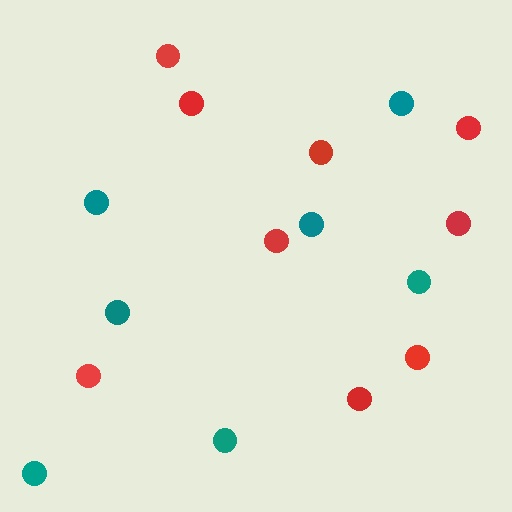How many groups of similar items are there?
There are 2 groups: one group of teal circles (7) and one group of red circles (9).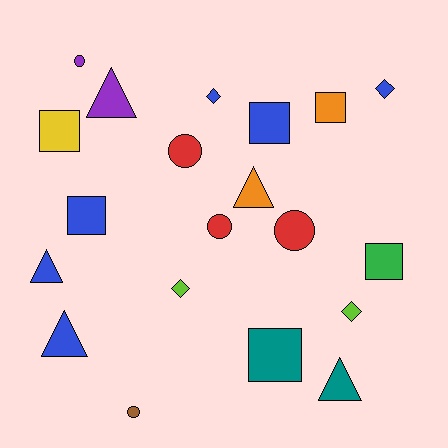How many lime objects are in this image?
There are 2 lime objects.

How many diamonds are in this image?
There are 4 diamonds.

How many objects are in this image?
There are 20 objects.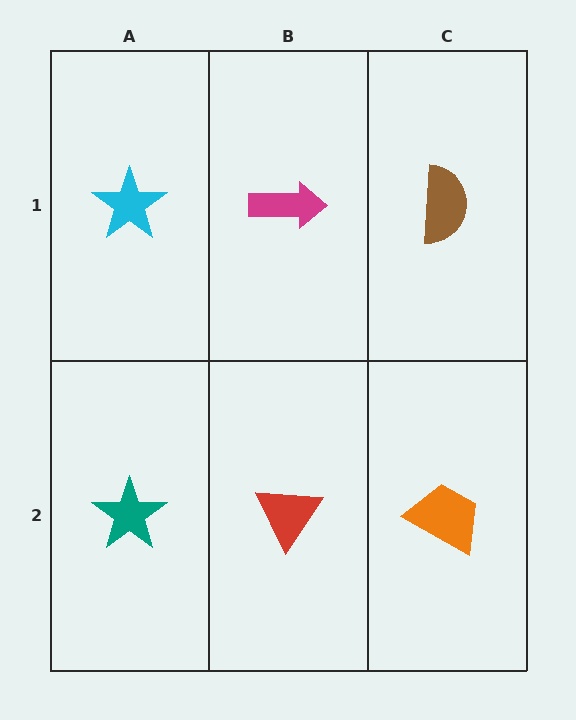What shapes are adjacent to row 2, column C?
A brown semicircle (row 1, column C), a red triangle (row 2, column B).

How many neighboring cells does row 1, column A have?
2.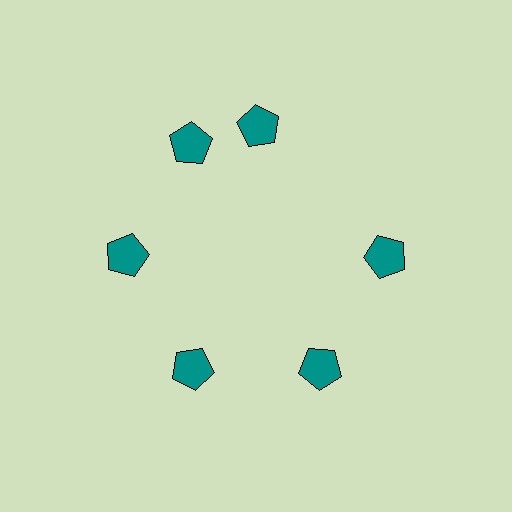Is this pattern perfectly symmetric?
No. The 6 teal pentagons are arranged in a ring, but one element near the 1 o'clock position is rotated out of alignment along the ring, breaking the 6-fold rotational symmetry.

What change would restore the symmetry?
The symmetry would be restored by rotating it back into even spacing with its neighbors so that all 6 pentagons sit at equal angles and equal distance from the center.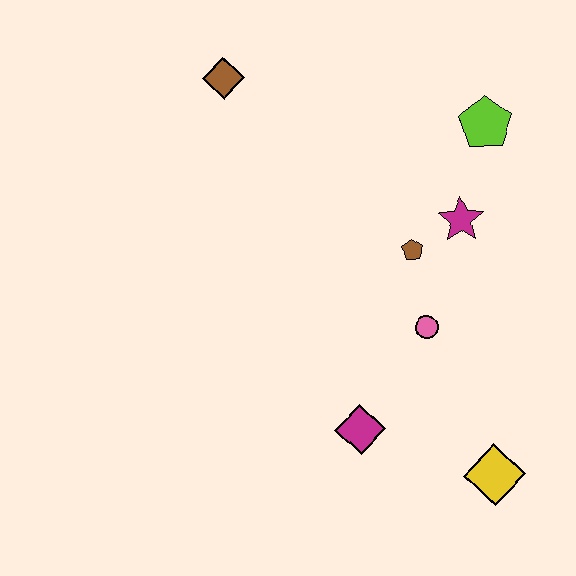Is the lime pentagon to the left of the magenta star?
No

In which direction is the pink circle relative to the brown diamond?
The pink circle is below the brown diamond.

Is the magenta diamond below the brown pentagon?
Yes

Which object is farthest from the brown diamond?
The yellow diamond is farthest from the brown diamond.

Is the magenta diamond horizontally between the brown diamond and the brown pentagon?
Yes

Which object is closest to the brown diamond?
The brown pentagon is closest to the brown diamond.